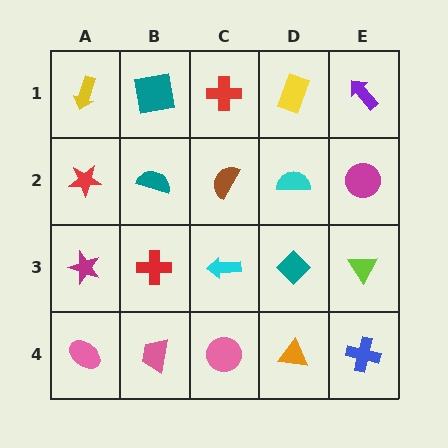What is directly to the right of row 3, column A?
A red cross.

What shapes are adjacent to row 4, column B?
A red cross (row 3, column B), a pink ellipse (row 4, column A), a pink circle (row 4, column C).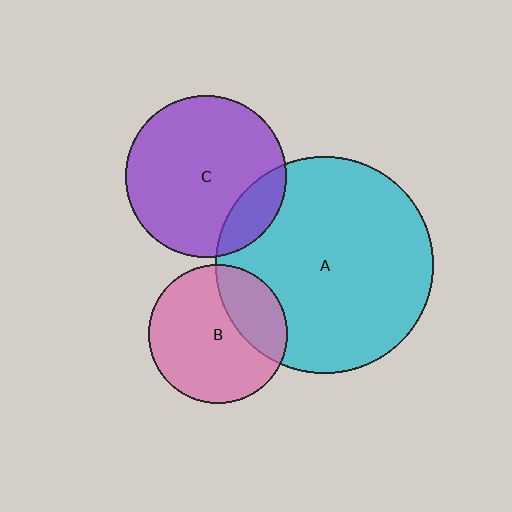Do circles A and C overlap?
Yes.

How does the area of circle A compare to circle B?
Approximately 2.4 times.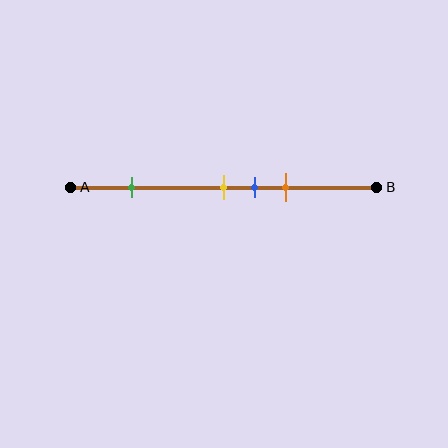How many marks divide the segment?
There are 4 marks dividing the segment.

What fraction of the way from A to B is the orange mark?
The orange mark is approximately 70% (0.7) of the way from A to B.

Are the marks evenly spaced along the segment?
No, the marks are not evenly spaced.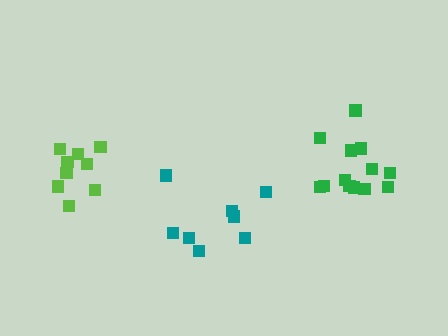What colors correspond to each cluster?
The clusters are colored: teal, lime, green.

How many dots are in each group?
Group 1: 9 dots, Group 2: 9 dots, Group 3: 13 dots (31 total).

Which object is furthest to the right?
The green cluster is rightmost.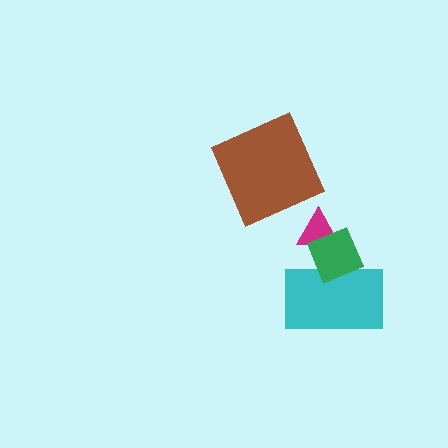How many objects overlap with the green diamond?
2 objects overlap with the green diamond.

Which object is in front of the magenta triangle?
The green diamond is in front of the magenta triangle.